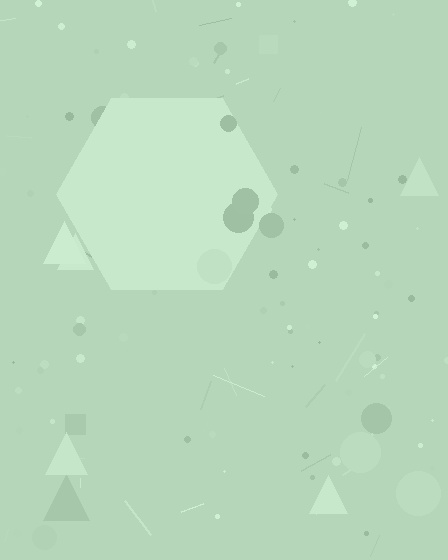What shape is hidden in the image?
A hexagon is hidden in the image.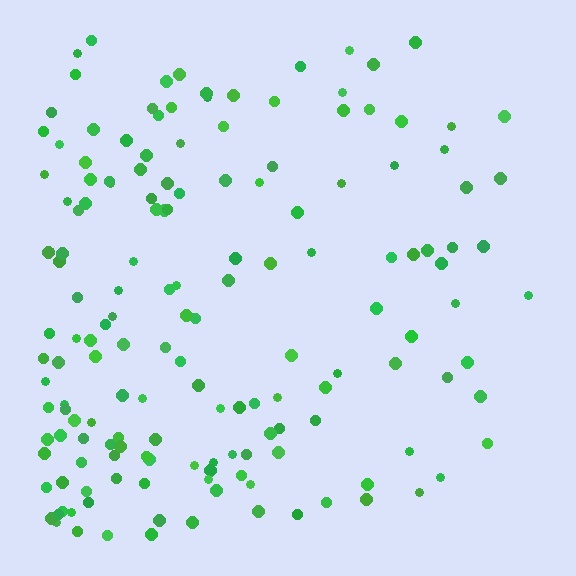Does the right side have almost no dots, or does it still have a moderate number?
Still a moderate number, just noticeably fewer than the left.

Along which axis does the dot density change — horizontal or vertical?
Horizontal.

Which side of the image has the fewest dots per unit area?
The right.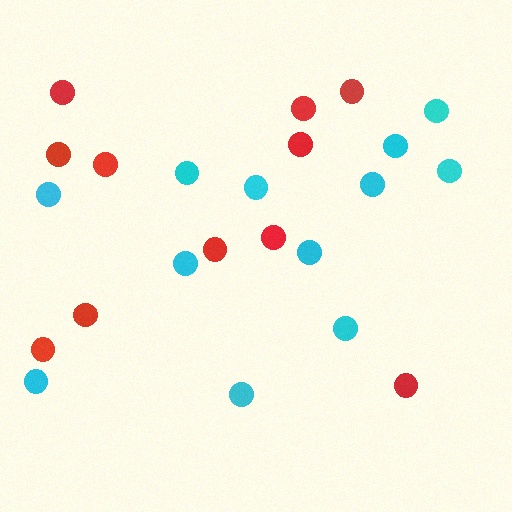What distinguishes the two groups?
There are 2 groups: one group of red circles (11) and one group of cyan circles (12).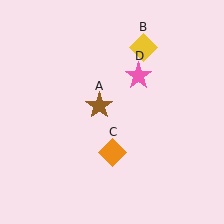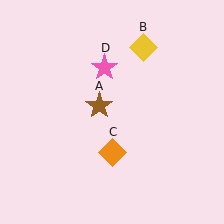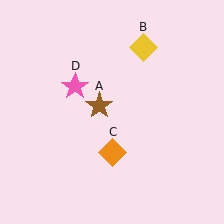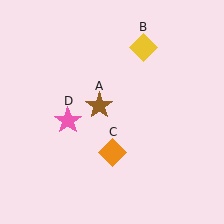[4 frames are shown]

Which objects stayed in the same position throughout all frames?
Brown star (object A) and yellow diamond (object B) and orange diamond (object C) remained stationary.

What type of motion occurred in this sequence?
The pink star (object D) rotated counterclockwise around the center of the scene.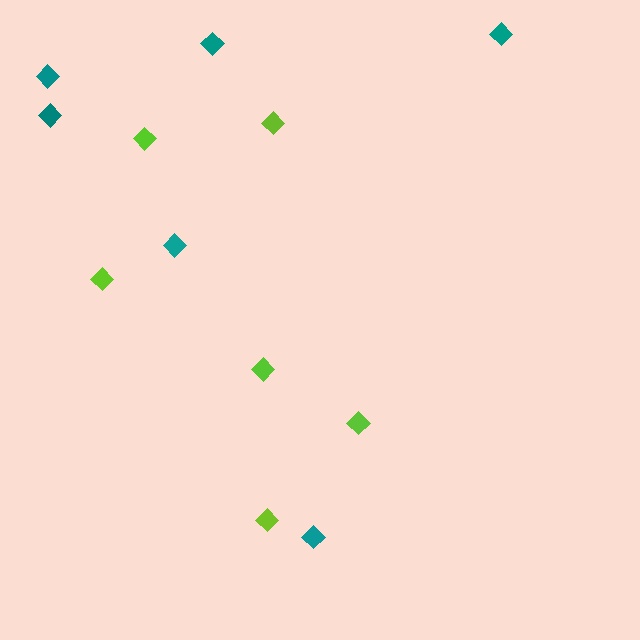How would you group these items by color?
There are 2 groups: one group of teal diamonds (6) and one group of lime diamonds (6).